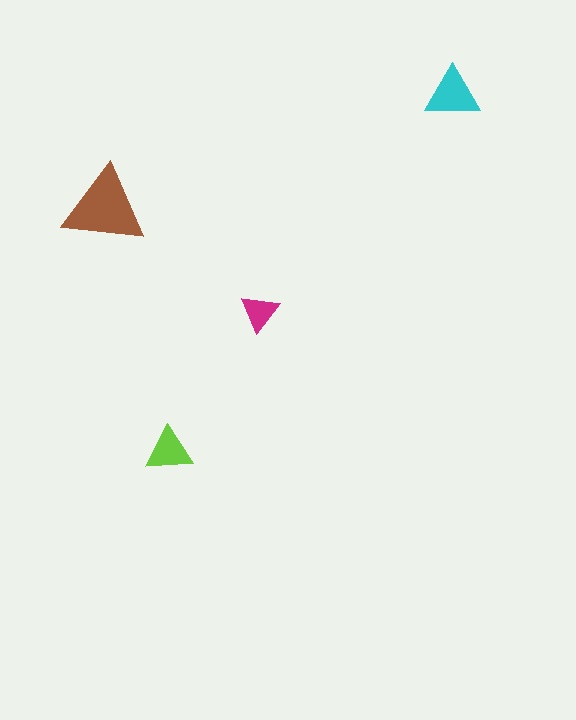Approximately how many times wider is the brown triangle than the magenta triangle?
About 2 times wider.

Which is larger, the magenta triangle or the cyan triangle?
The cyan one.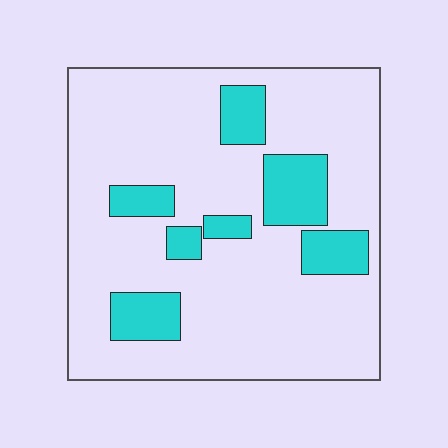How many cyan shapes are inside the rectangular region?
7.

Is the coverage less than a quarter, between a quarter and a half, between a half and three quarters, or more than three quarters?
Less than a quarter.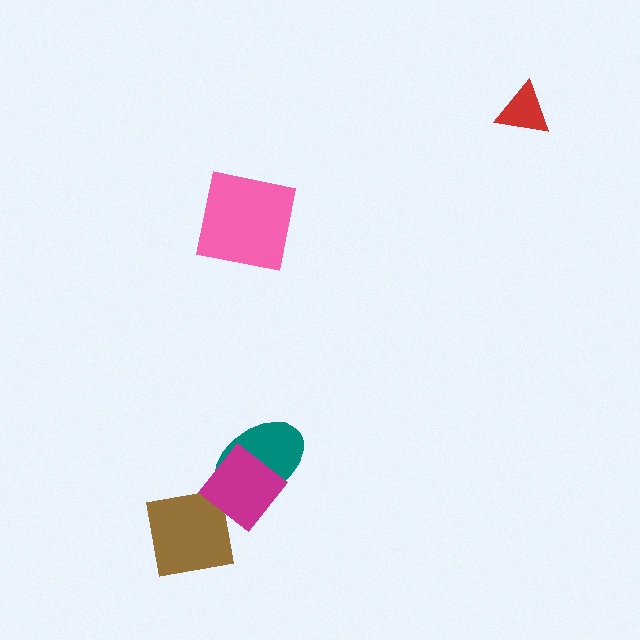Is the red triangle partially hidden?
No, no other shape covers it.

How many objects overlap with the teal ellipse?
1 object overlaps with the teal ellipse.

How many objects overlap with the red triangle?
0 objects overlap with the red triangle.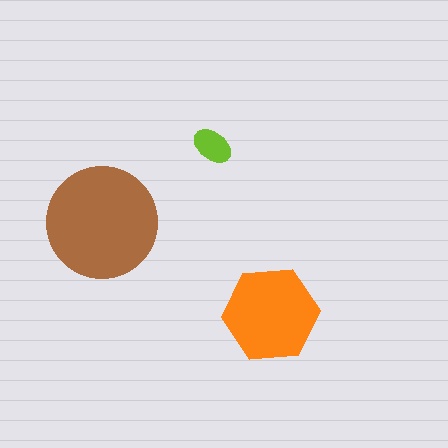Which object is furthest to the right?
The orange hexagon is rightmost.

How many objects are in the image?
There are 3 objects in the image.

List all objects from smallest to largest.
The lime ellipse, the orange hexagon, the brown circle.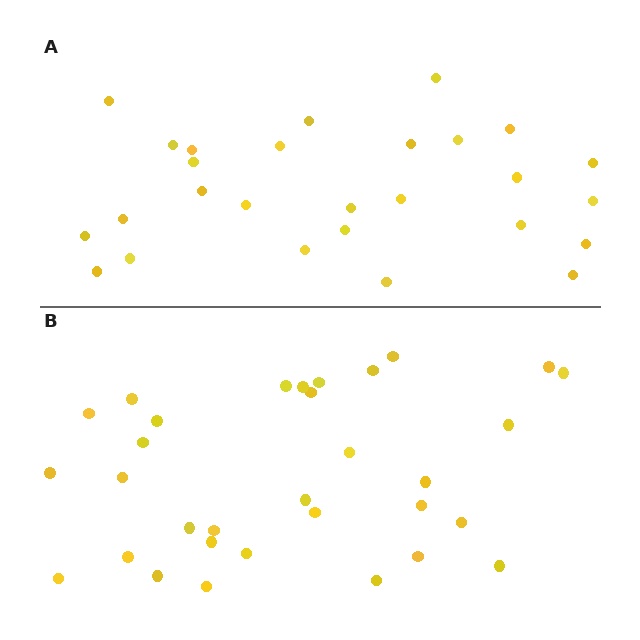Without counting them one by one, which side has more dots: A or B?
Region B (the bottom region) has more dots.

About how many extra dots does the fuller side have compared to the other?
Region B has about 5 more dots than region A.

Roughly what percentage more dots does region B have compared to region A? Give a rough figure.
About 20% more.